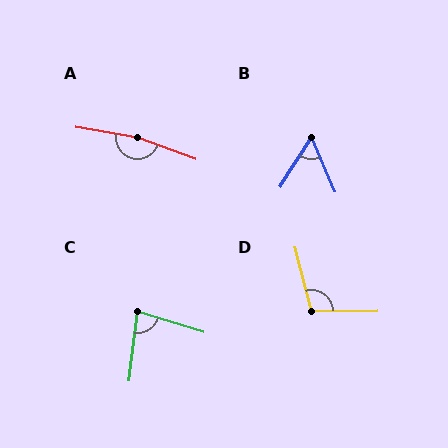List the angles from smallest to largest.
B (56°), C (80°), D (104°), A (170°).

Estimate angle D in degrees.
Approximately 104 degrees.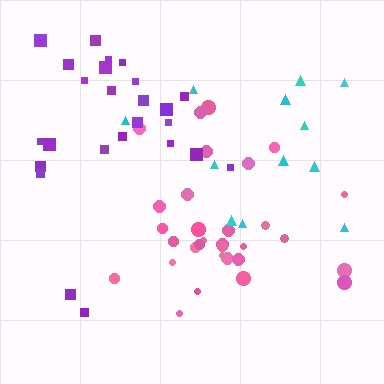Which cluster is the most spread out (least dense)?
Cyan.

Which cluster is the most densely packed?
Pink.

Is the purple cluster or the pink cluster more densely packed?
Pink.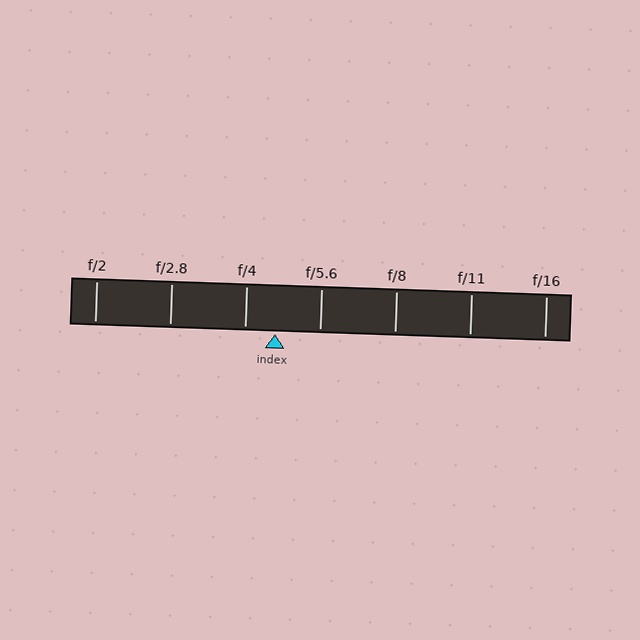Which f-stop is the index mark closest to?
The index mark is closest to f/4.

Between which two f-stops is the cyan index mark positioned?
The index mark is between f/4 and f/5.6.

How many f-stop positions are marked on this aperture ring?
There are 7 f-stop positions marked.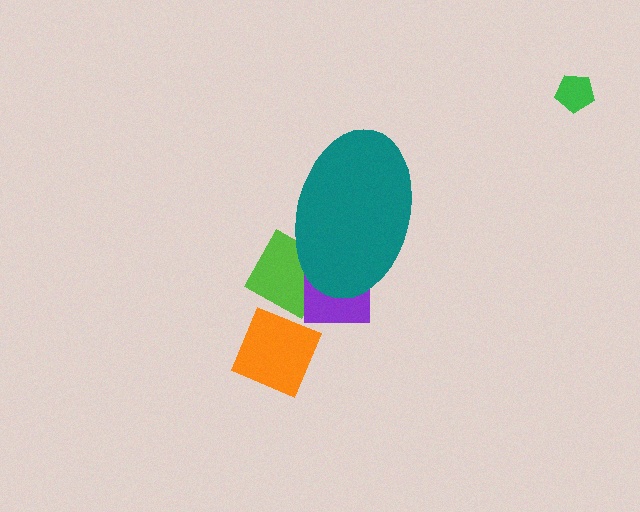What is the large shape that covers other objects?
A teal ellipse.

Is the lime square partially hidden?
Yes, the lime square is partially hidden behind the teal ellipse.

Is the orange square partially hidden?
No, the orange square is fully visible.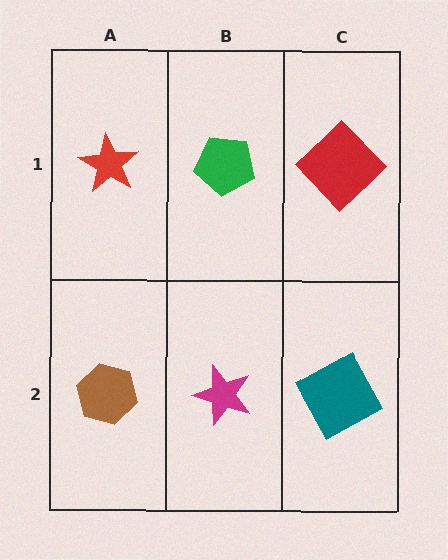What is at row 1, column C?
A red diamond.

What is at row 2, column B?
A magenta star.